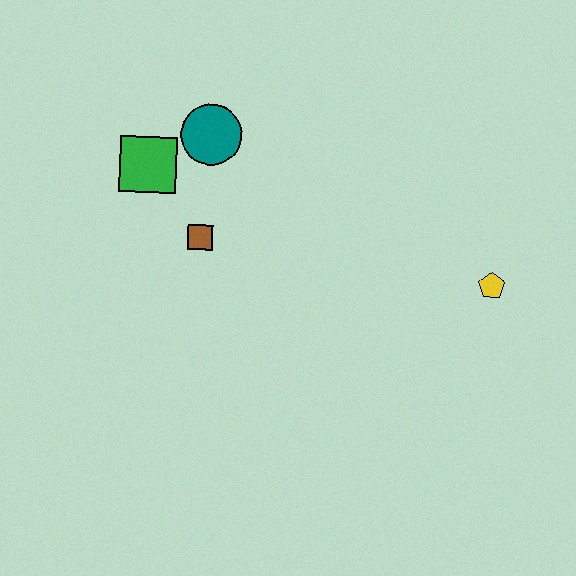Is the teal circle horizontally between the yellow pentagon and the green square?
Yes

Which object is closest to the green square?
The teal circle is closest to the green square.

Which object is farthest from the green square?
The yellow pentagon is farthest from the green square.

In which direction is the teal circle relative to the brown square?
The teal circle is above the brown square.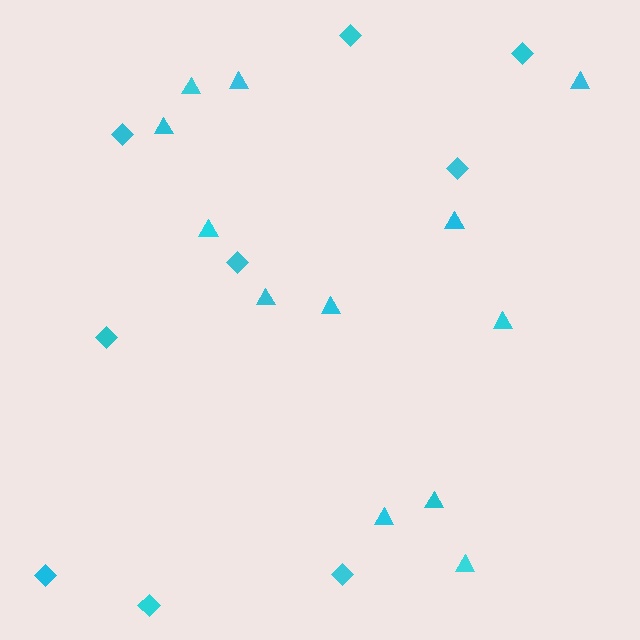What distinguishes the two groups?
There are 2 groups: one group of triangles (12) and one group of diamonds (9).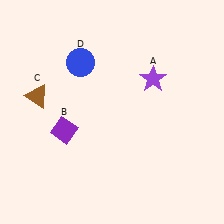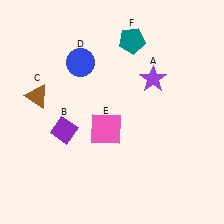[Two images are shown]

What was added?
A pink square (E), a teal pentagon (F) were added in Image 2.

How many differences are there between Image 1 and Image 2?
There are 2 differences between the two images.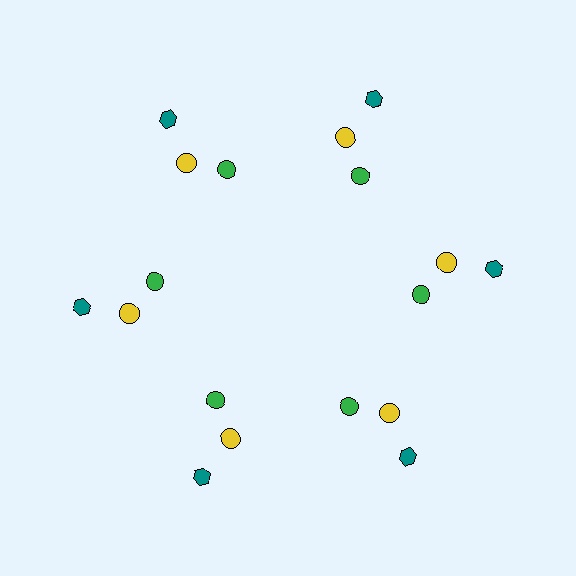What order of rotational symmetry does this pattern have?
This pattern has 6-fold rotational symmetry.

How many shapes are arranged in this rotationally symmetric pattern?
There are 18 shapes, arranged in 6 groups of 3.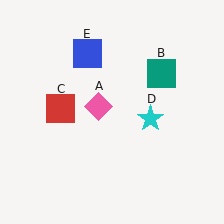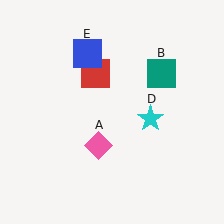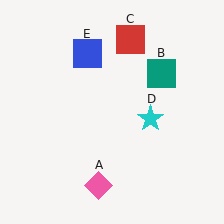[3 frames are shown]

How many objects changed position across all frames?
2 objects changed position: pink diamond (object A), red square (object C).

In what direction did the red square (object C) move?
The red square (object C) moved up and to the right.